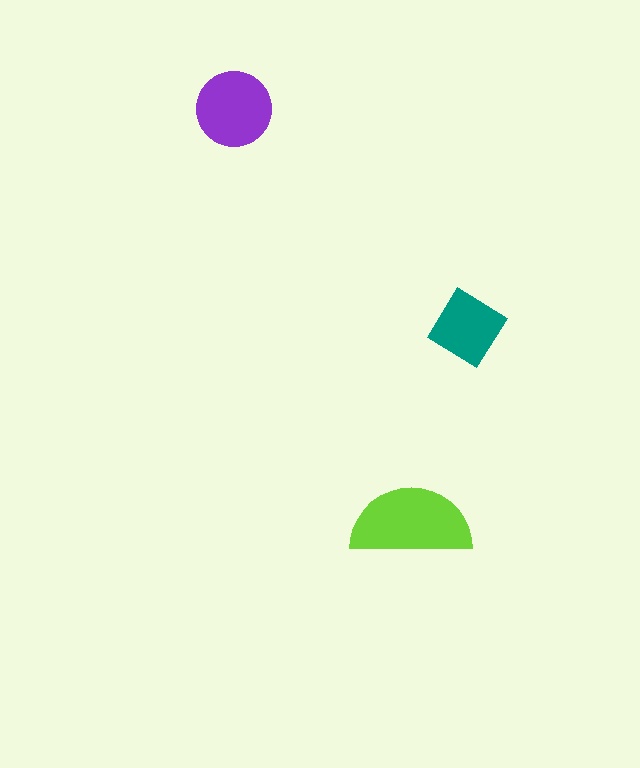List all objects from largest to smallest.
The lime semicircle, the purple circle, the teal diamond.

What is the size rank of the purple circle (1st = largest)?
2nd.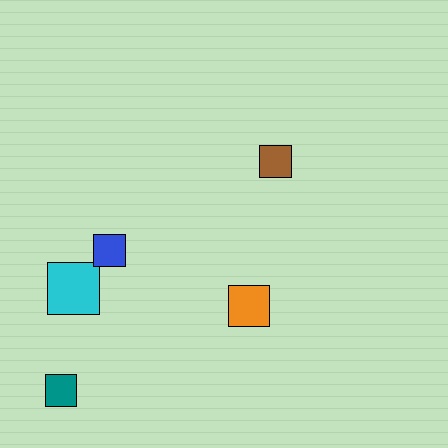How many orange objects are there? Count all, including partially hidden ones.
There is 1 orange object.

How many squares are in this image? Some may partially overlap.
There are 5 squares.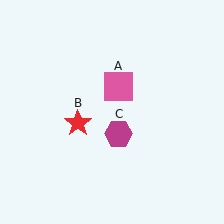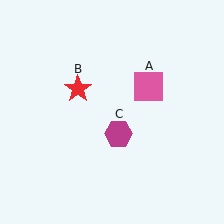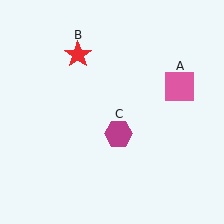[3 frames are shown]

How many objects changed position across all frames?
2 objects changed position: pink square (object A), red star (object B).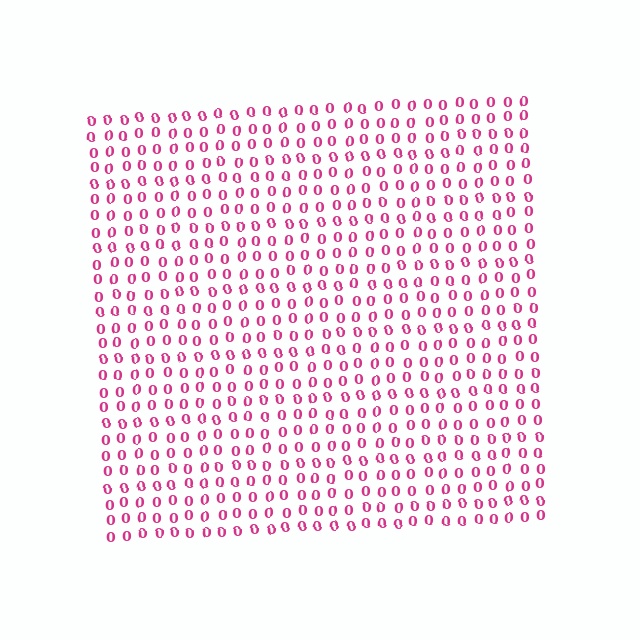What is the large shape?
The large shape is a square.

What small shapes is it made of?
It is made of small digit 0's.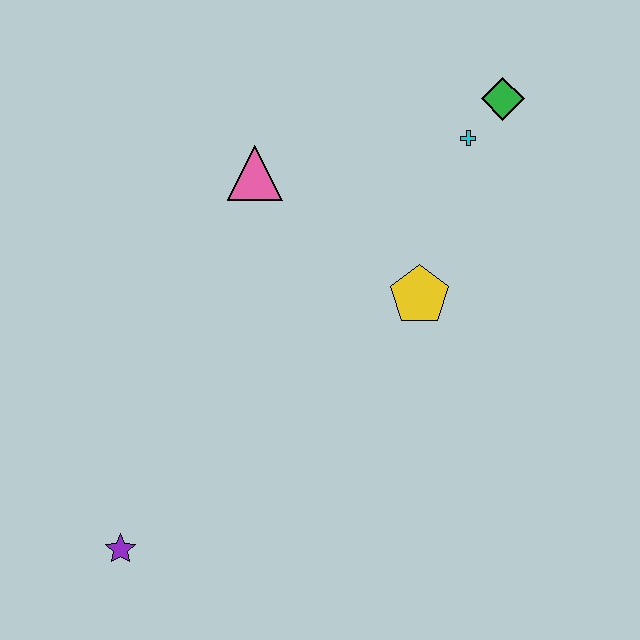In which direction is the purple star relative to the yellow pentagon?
The purple star is to the left of the yellow pentagon.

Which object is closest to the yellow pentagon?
The cyan cross is closest to the yellow pentagon.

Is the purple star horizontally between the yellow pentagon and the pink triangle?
No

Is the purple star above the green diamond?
No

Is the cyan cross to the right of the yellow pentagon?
Yes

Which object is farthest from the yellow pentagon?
The purple star is farthest from the yellow pentagon.